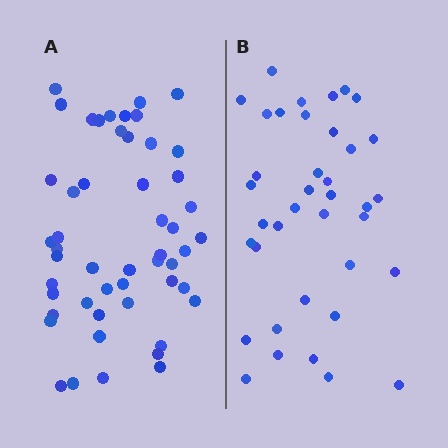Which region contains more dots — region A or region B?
Region A (the left region) has more dots.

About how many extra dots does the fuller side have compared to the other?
Region A has approximately 15 more dots than region B.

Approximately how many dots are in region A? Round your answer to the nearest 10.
About 50 dots. (The exact count is 51, which rounds to 50.)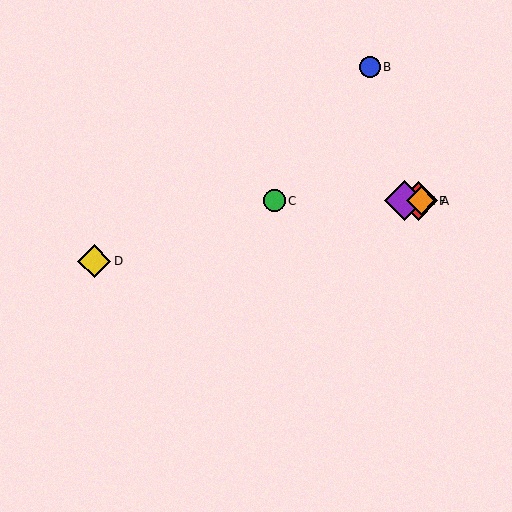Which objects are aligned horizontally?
Objects A, C, E, F are aligned horizontally.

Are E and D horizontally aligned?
No, E is at y≈201 and D is at y≈261.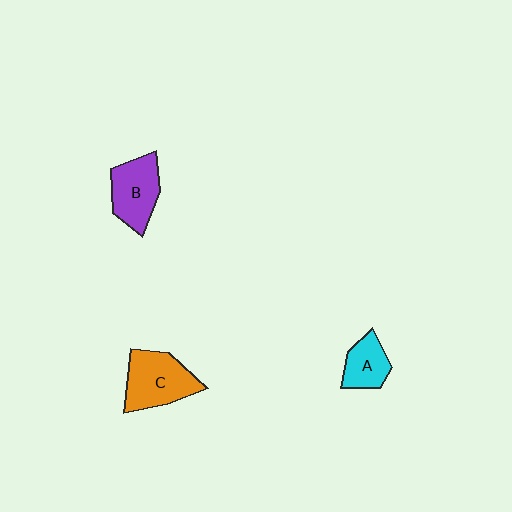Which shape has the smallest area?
Shape A (cyan).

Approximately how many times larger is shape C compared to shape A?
Approximately 1.7 times.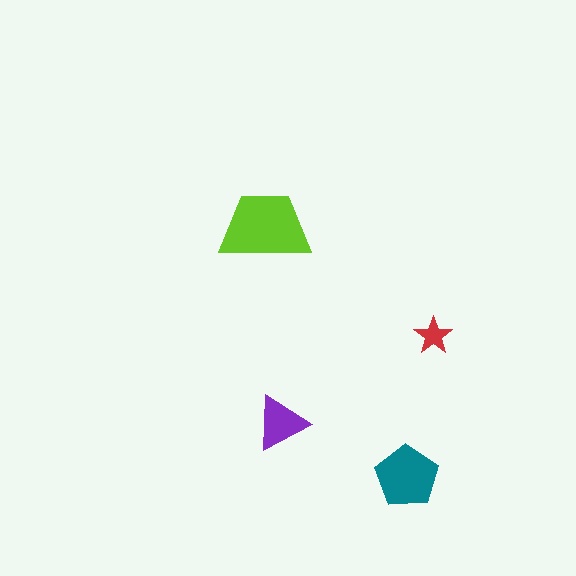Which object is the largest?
The lime trapezoid.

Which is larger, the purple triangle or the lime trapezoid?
The lime trapezoid.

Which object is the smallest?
The red star.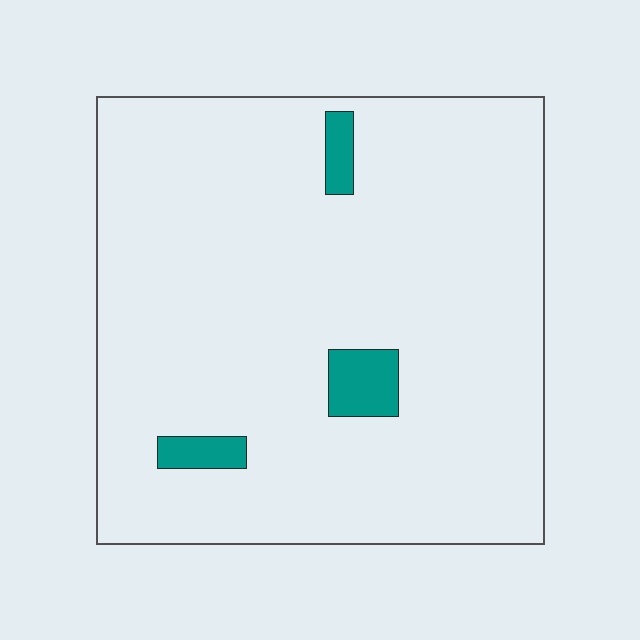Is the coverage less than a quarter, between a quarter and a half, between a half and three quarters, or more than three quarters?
Less than a quarter.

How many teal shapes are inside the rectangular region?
3.